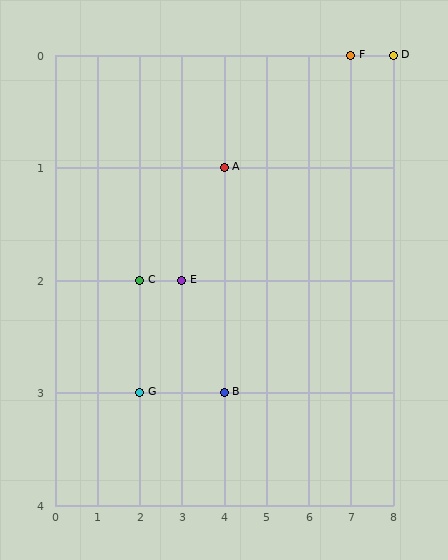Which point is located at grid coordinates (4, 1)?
Point A is at (4, 1).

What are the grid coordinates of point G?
Point G is at grid coordinates (2, 3).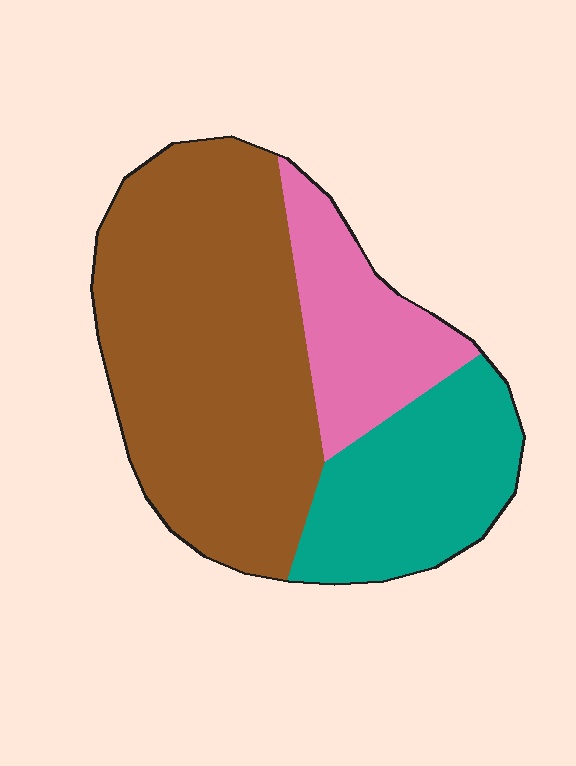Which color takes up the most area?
Brown, at roughly 55%.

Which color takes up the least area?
Pink, at roughly 20%.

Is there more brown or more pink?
Brown.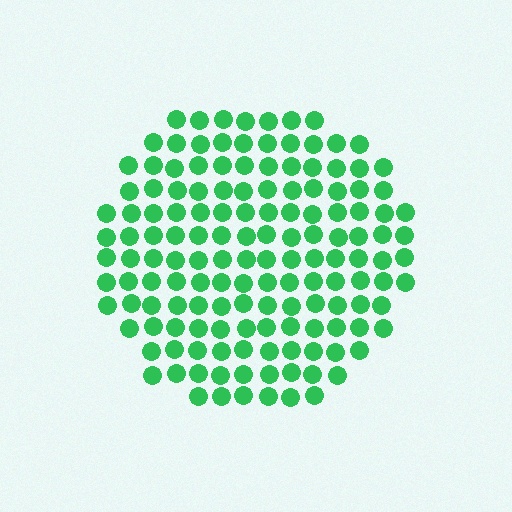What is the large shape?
The large shape is a circle.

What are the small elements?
The small elements are circles.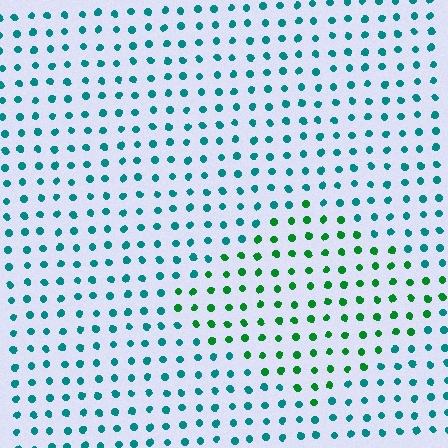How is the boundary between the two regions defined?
The boundary is defined purely by a slight shift in hue (about 42 degrees). Spacing, size, and orientation are identical on both sides.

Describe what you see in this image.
The image is filled with small teal elements in a uniform arrangement. A diamond-shaped region is visible where the elements are tinted to a slightly different hue, forming a subtle color boundary.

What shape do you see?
I see a diamond.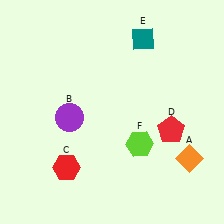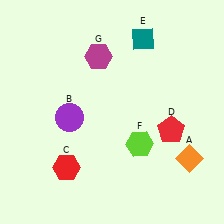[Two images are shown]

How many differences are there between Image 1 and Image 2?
There is 1 difference between the two images.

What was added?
A magenta hexagon (G) was added in Image 2.